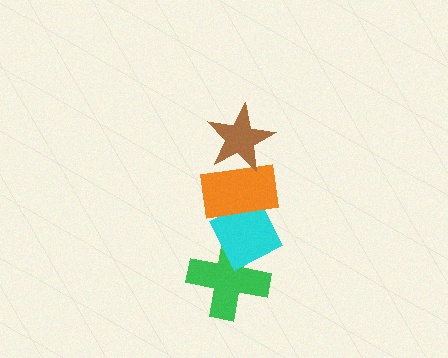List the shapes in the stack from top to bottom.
From top to bottom: the brown star, the orange rectangle, the cyan diamond, the green cross.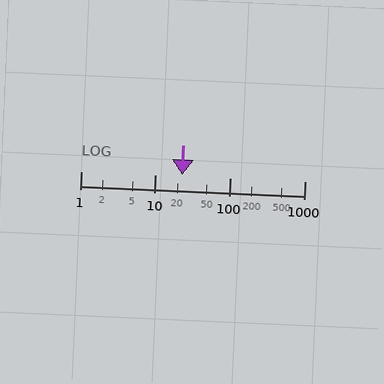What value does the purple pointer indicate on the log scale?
The pointer indicates approximately 23.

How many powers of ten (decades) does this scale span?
The scale spans 3 decades, from 1 to 1000.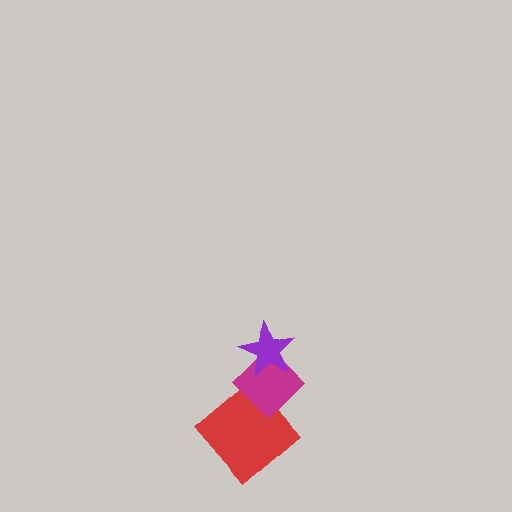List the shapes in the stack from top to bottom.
From top to bottom: the purple star, the magenta diamond, the red diamond.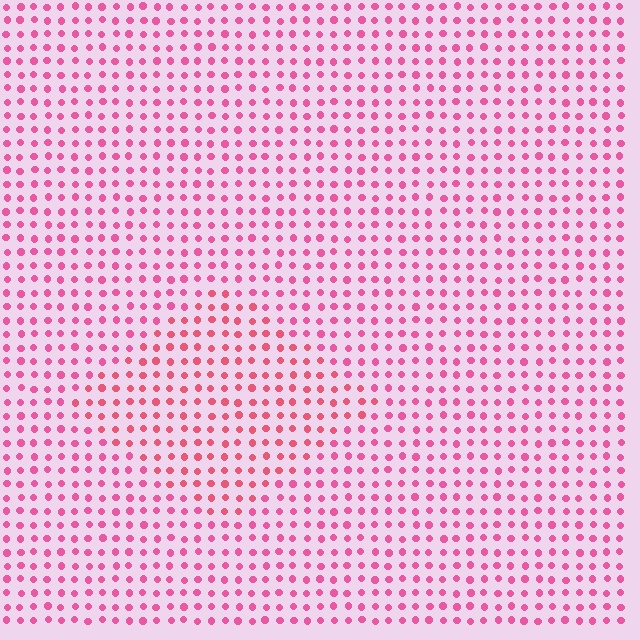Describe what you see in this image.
The image is filled with small pink elements in a uniform arrangement. A diamond-shaped region is visible where the elements are tinted to a slightly different hue, forming a subtle color boundary.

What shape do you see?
I see a diamond.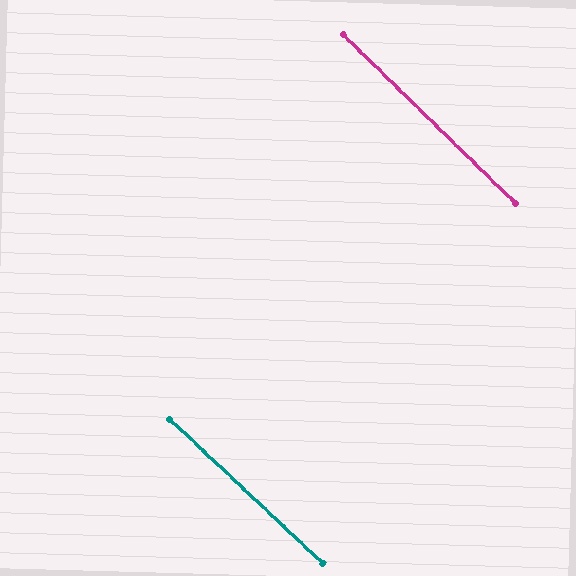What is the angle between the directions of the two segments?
Approximately 1 degree.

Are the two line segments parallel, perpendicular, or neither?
Parallel — their directions differ by only 1.3°.